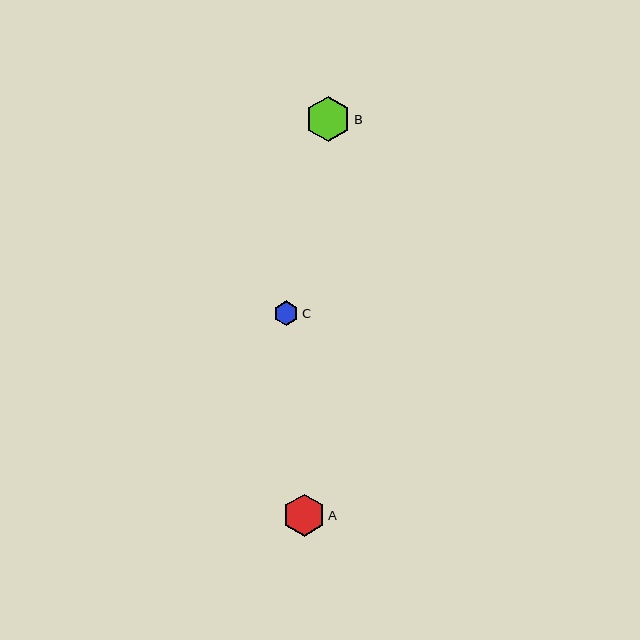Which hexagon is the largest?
Hexagon B is the largest with a size of approximately 45 pixels.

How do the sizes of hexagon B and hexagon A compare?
Hexagon B and hexagon A are approximately the same size.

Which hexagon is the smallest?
Hexagon C is the smallest with a size of approximately 25 pixels.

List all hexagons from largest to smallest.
From largest to smallest: B, A, C.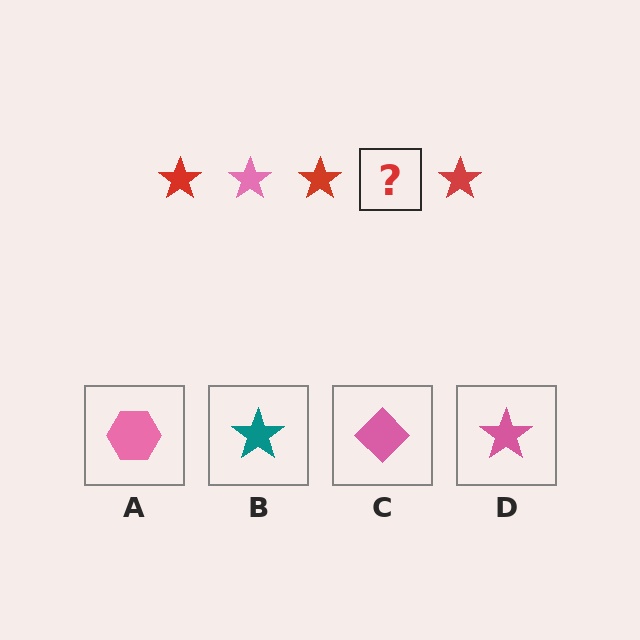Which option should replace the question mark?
Option D.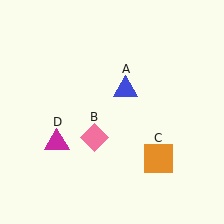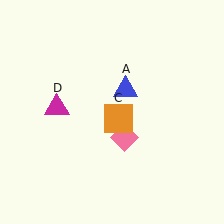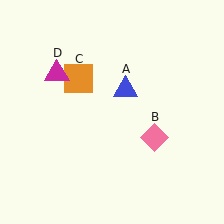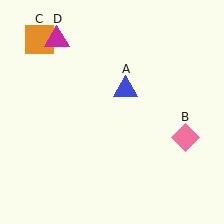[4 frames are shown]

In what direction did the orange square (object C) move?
The orange square (object C) moved up and to the left.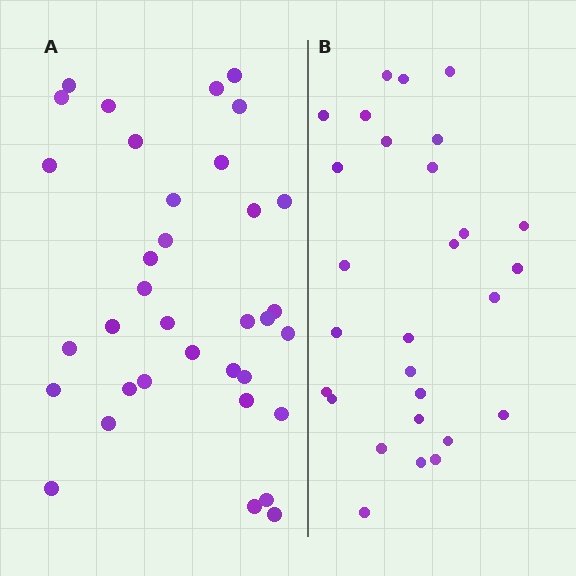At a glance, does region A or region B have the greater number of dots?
Region A (the left region) has more dots.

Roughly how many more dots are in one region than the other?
Region A has roughly 8 or so more dots than region B.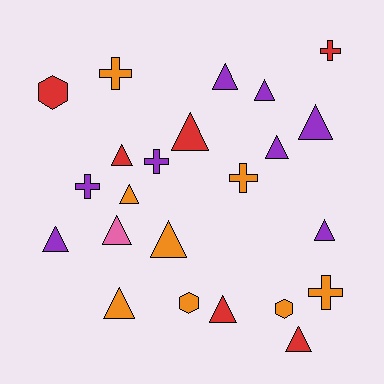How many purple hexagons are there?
There are no purple hexagons.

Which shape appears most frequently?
Triangle, with 14 objects.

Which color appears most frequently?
Purple, with 8 objects.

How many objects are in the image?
There are 23 objects.